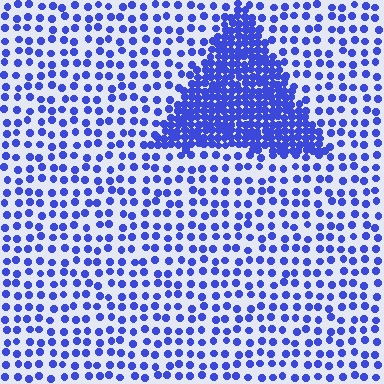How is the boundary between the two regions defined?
The boundary is defined by a change in element density (approximately 3.0x ratio). All elements are the same color, size, and shape.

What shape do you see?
I see a triangle.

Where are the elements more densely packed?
The elements are more densely packed inside the triangle boundary.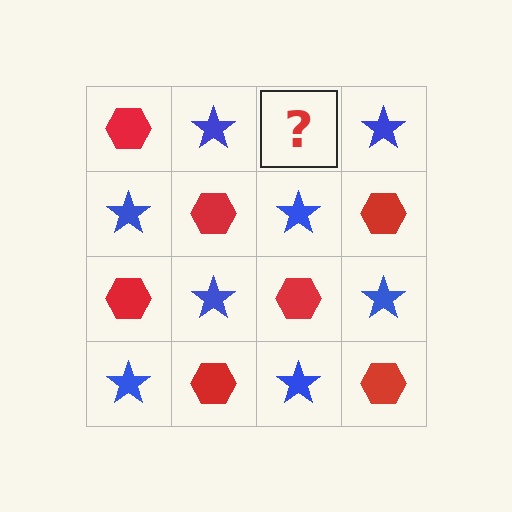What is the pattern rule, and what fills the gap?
The rule is that it alternates red hexagon and blue star in a checkerboard pattern. The gap should be filled with a red hexagon.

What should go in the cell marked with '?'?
The missing cell should contain a red hexagon.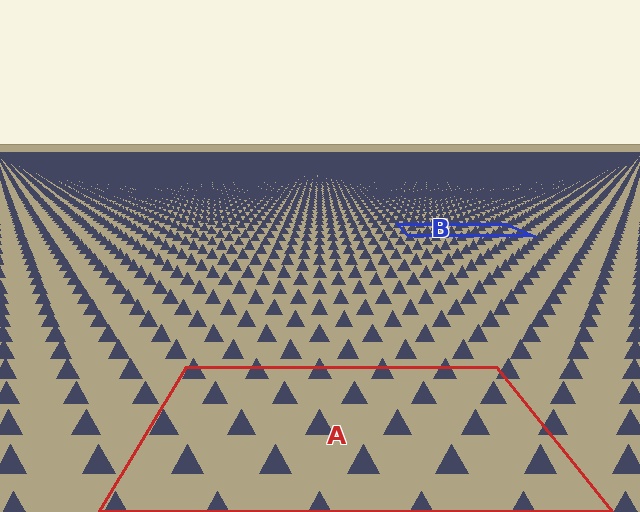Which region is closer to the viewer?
Region A is closer. The texture elements there are larger and more spread out.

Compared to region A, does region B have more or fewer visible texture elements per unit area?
Region B has more texture elements per unit area — they are packed more densely because it is farther away.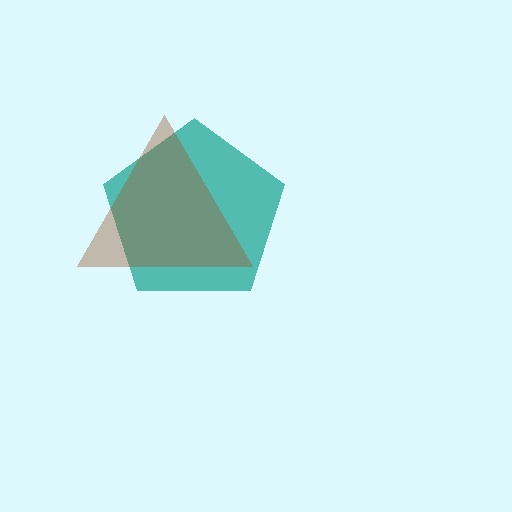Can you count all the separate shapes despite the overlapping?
Yes, there are 2 separate shapes.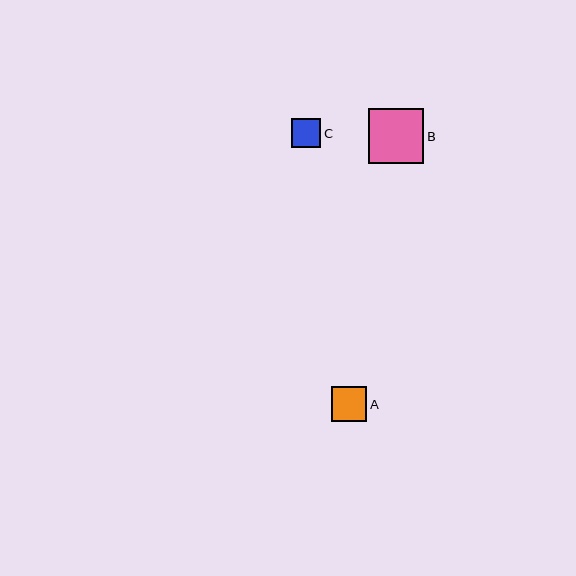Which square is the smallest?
Square C is the smallest with a size of approximately 29 pixels.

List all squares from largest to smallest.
From largest to smallest: B, A, C.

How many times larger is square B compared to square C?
Square B is approximately 1.9 times the size of square C.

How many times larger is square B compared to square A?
Square B is approximately 1.6 times the size of square A.